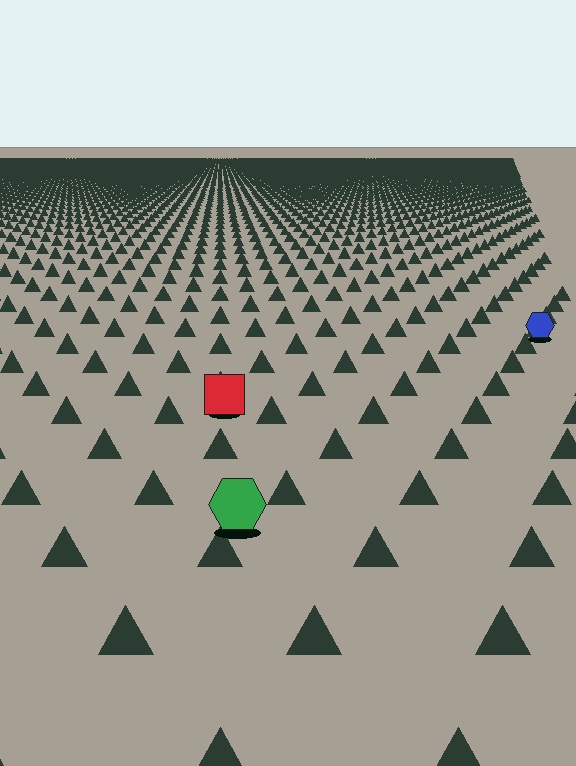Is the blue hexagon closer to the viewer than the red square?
No. The red square is closer — you can tell from the texture gradient: the ground texture is coarser near it.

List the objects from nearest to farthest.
From nearest to farthest: the green hexagon, the red square, the blue hexagon.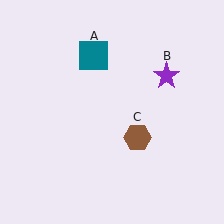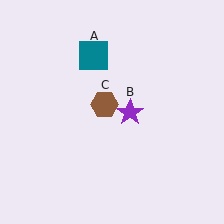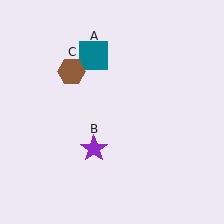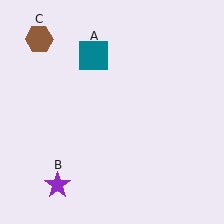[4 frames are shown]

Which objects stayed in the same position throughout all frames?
Teal square (object A) remained stationary.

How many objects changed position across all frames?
2 objects changed position: purple star (object B), brown hexagon (object C).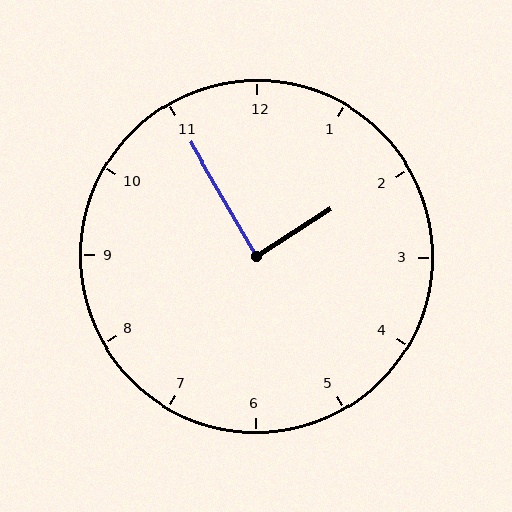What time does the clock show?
1:55.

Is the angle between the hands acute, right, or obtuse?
It is right.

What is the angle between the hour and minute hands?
Approximately 88 degrees.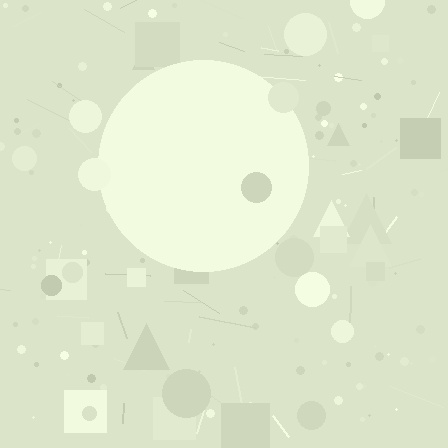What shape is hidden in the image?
A circle is hidden in the image.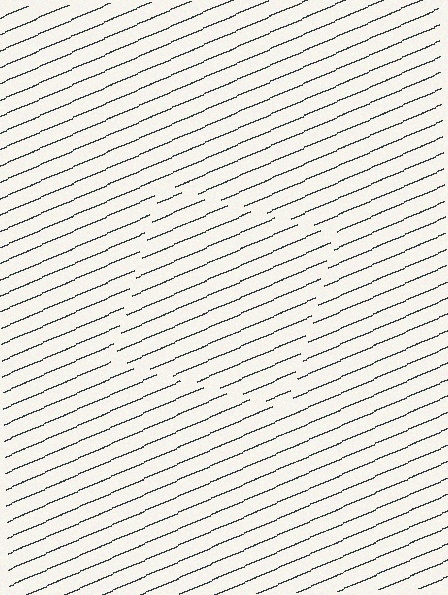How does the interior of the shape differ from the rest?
The interior of the shape contains the same grating, shifted by half a period — the contour is defined by the phase discontinuity where line-ends from the inner and outer gratings abut.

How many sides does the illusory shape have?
4 sides — the line-ends trace a square.